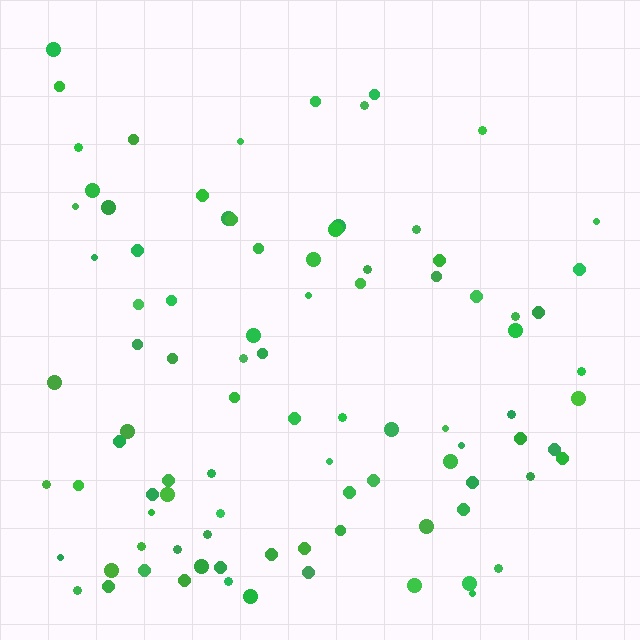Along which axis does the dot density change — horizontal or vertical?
Vertical.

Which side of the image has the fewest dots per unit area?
The top.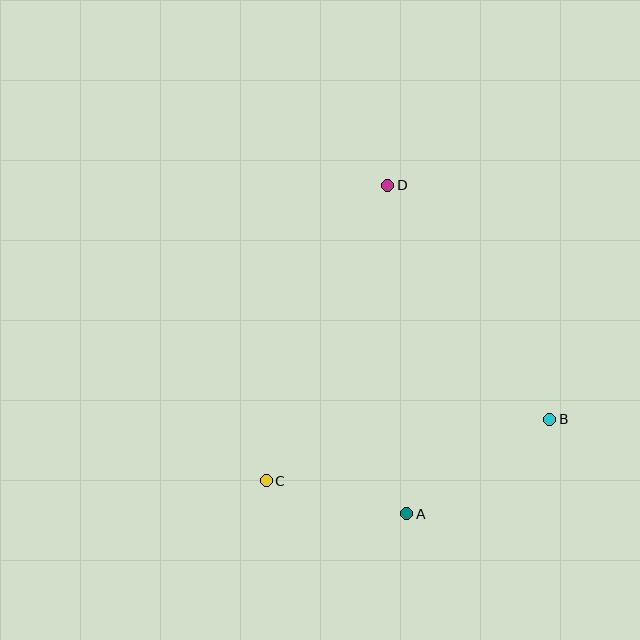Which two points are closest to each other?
Points A and C are closest to each other.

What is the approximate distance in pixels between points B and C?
The distance between B and C is approximately 290 pixels.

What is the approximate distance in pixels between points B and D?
The distance between B and D is approximately 285 pixels.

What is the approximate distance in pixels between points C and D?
The distance between C and D is approximately 320 pixels.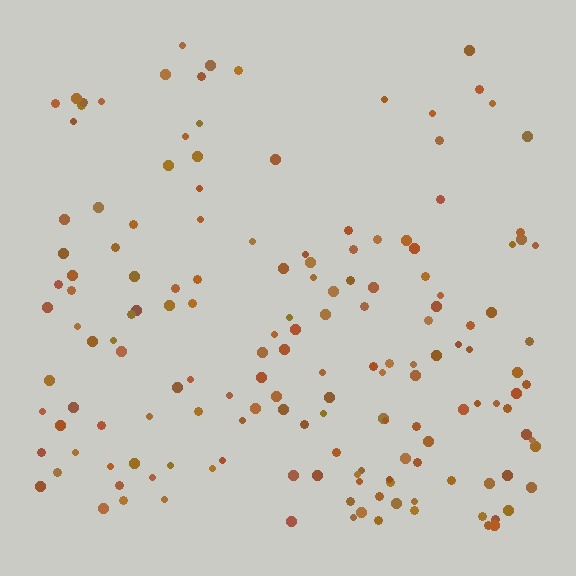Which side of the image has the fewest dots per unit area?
The top.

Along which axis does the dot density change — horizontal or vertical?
Vertical.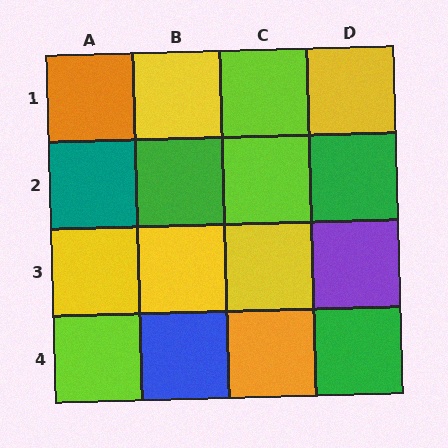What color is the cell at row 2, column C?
Lime.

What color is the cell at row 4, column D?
Green.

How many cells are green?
3 cells are green.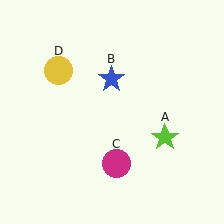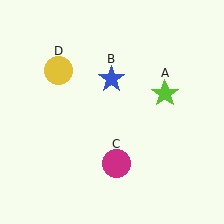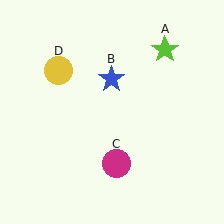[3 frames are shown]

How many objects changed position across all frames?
1 object changed position: lime star (object A).